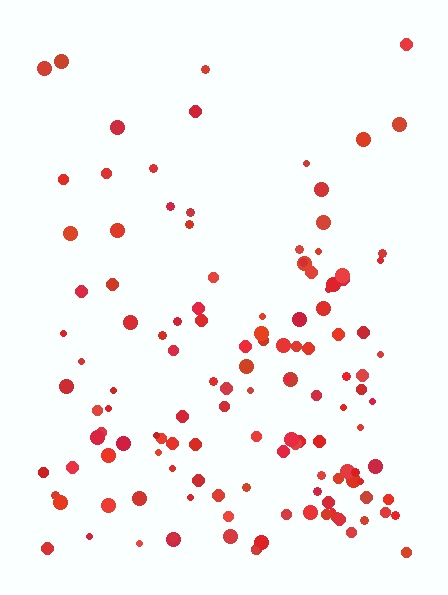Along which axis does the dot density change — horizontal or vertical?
Vertical.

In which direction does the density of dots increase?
From top to bottom, with the bottom side densest.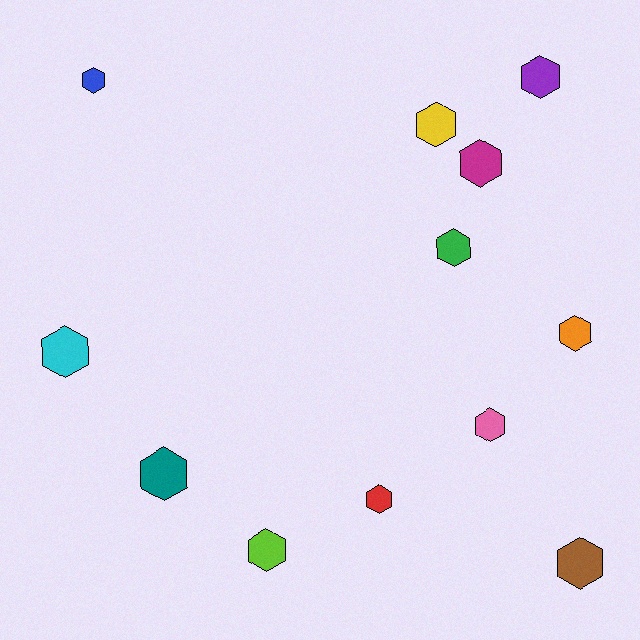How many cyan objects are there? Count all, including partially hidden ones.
There is 1 cyan object.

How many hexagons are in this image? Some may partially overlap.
There are 12 hexagons.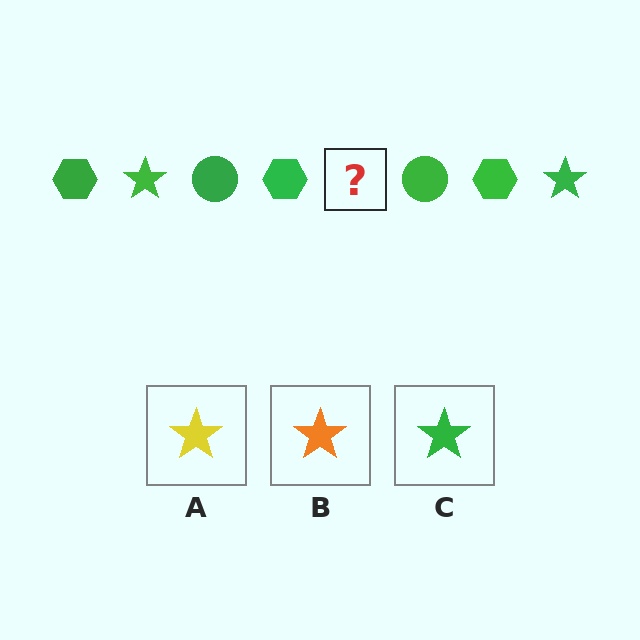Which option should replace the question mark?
Option C.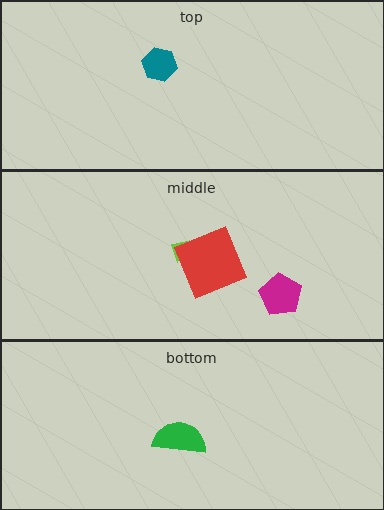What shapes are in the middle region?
The lime arrow, the magenta pentagon, the red square.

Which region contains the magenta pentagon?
The middle region.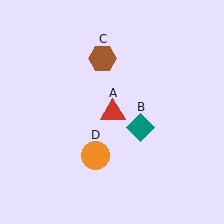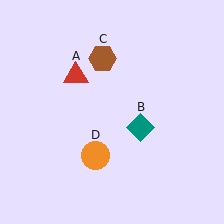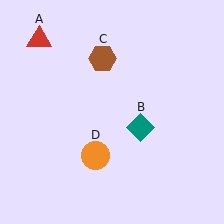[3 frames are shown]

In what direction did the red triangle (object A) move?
The red triangle (object A) moved up and to the left.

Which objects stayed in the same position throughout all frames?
Teal diamond (object B) and brown hexagon (object C) and orange circle (object D) remained stationary.